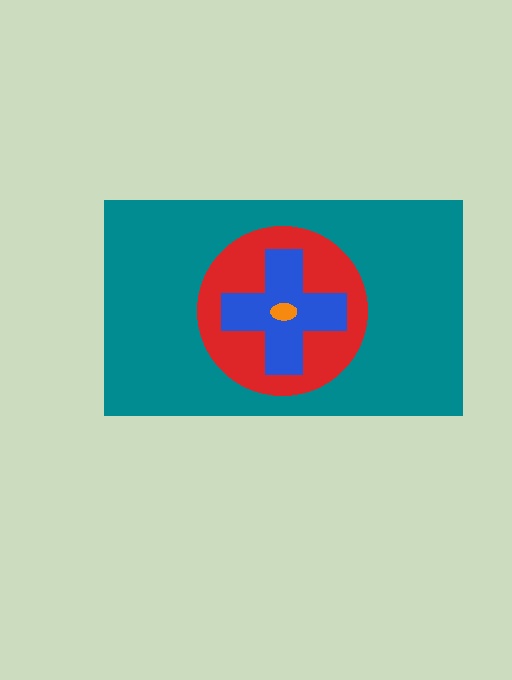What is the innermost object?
The orange ellipse.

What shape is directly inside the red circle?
The blue cross.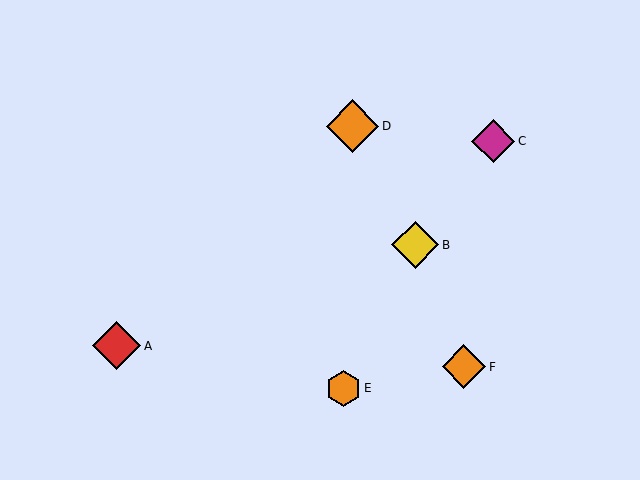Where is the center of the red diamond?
The center of the red diamond is at (116, 346).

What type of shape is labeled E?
Shape E is an orange hexagon.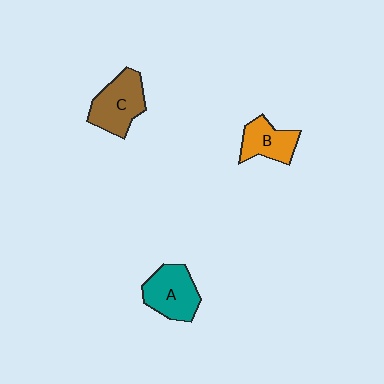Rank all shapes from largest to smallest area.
From largest to smallest: C (brown), A (teal), B (orange).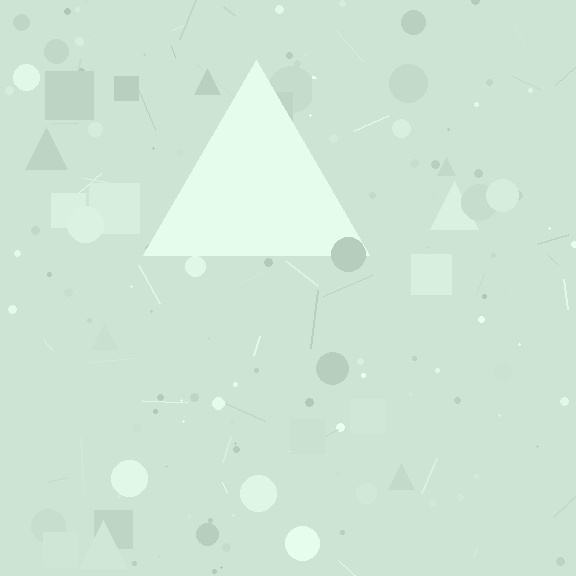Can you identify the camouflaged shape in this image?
The camouflaged shape is a triangle.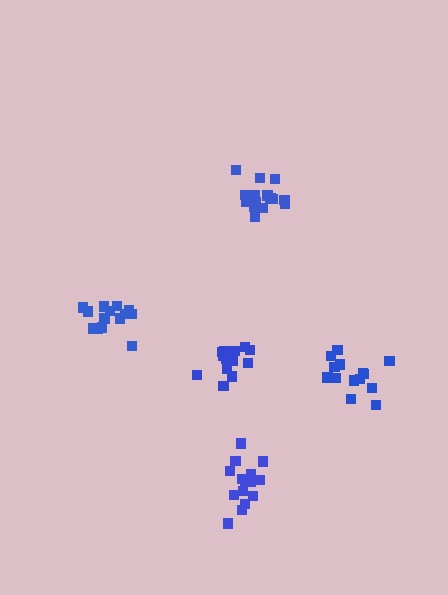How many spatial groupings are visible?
There are 5 spatial groupings.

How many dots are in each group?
Group 1: 14 dots, Group 2: 15 dots, Group 3: 17 dots, Group 4: 14 dots, Group 5: 14 dots (74 total).